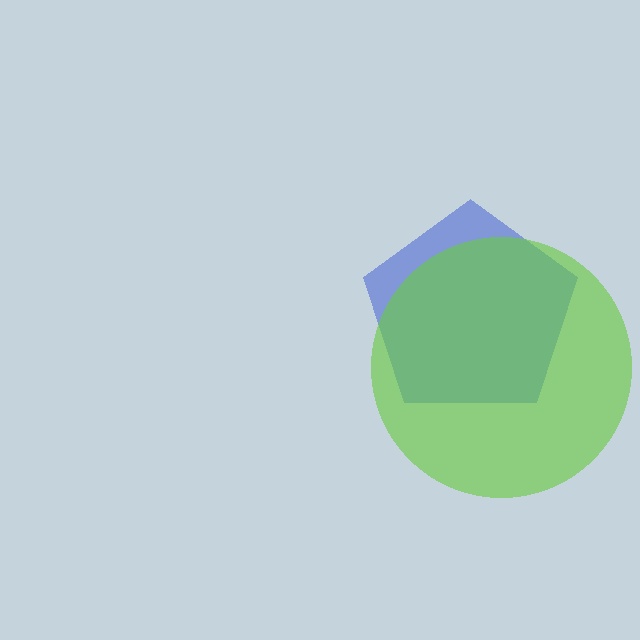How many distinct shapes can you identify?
There are 2 distinct shapes: a blue pentagon, a lime circle.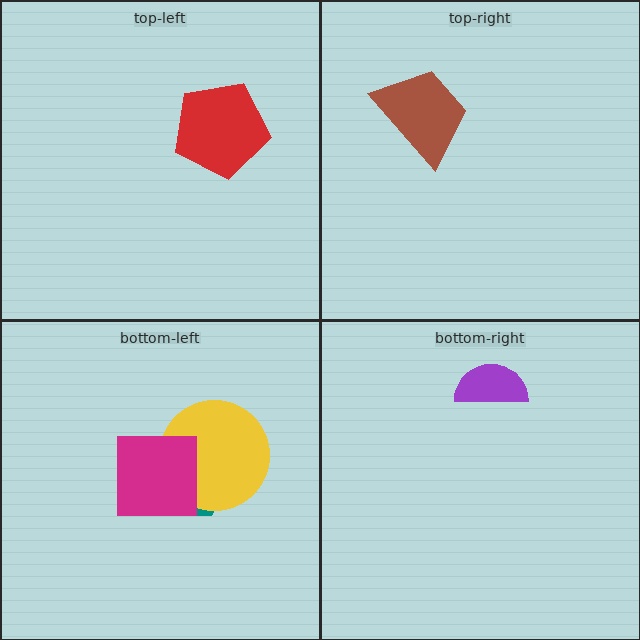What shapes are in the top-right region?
The brown trapezoid.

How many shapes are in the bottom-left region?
3.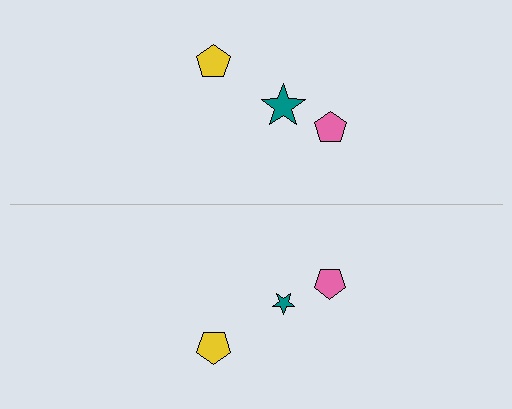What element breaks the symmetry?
The teal star on the bottom side has a different size than its mirror counterpart.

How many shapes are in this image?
There are 6 shapes in this image.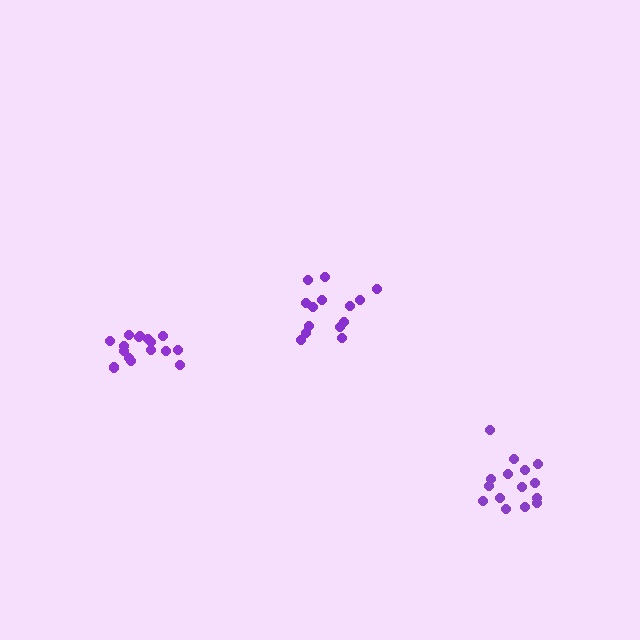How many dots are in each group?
Group 1: 17 dots, Group 2: 15 dots, Group 3: 14 dots (46 total).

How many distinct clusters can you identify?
There are 3 distinct clusters.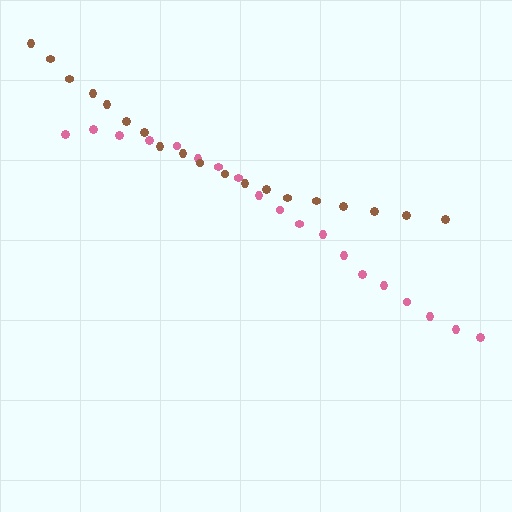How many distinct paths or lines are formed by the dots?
There are 2 distinct paths.